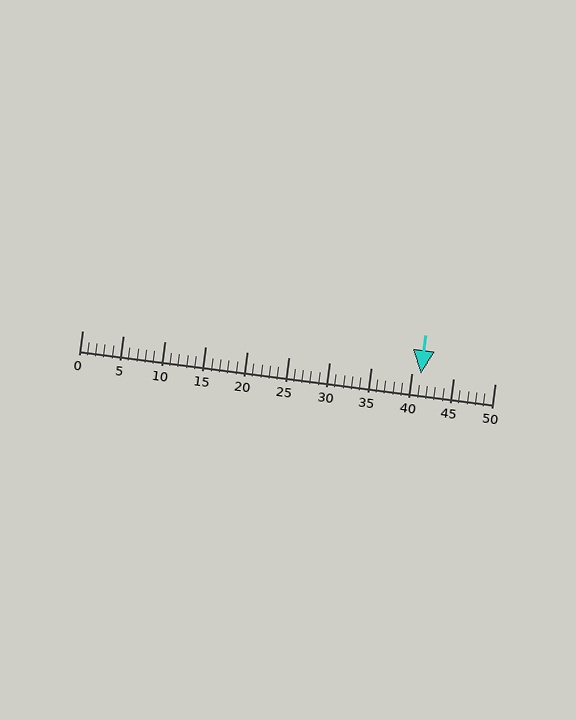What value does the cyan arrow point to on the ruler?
The cyan arrow points to approximately 41.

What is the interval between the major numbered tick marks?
The major tick marks are spaced 5 units apart.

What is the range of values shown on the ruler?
The ruler shows values from 0 to 50.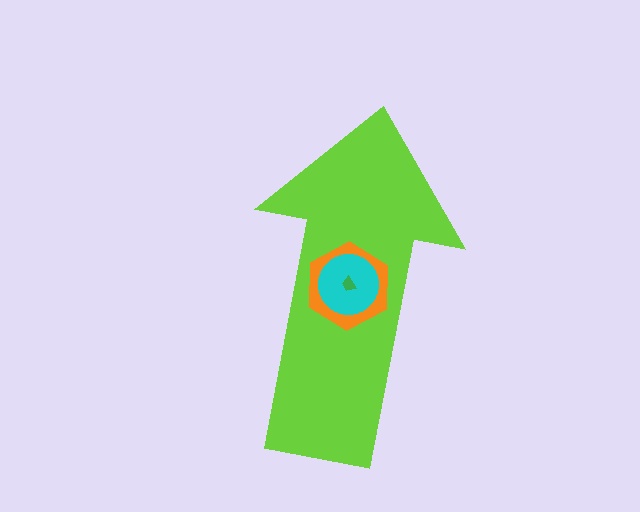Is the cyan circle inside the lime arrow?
Yes.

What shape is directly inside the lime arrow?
The orange hexagon.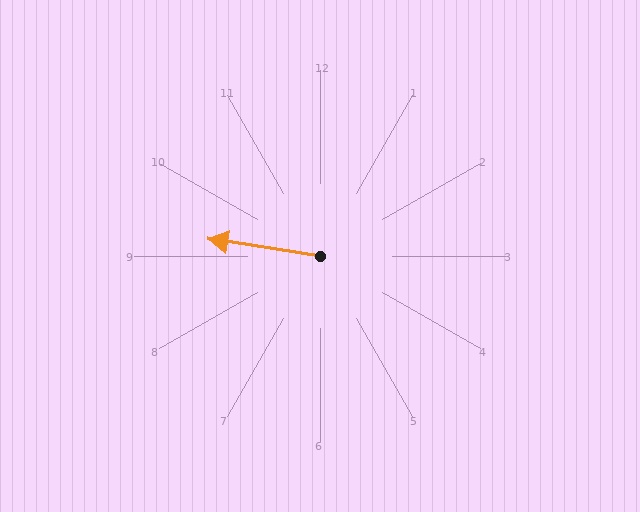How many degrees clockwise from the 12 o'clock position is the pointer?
Approximately 279 degrees.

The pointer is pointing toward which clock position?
Roughly 9 o'clock.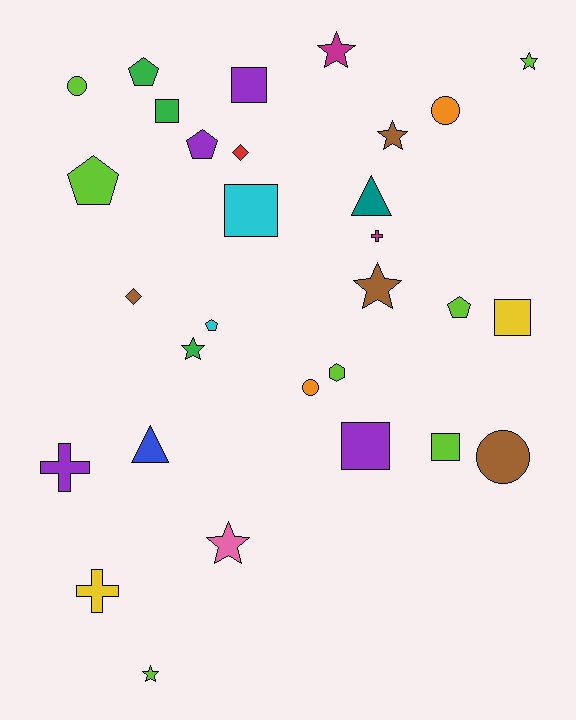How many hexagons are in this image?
There is 1 hexagon.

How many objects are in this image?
There are 30 objects.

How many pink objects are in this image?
There is 1 pink object.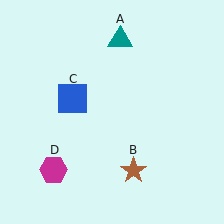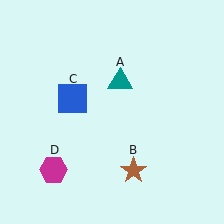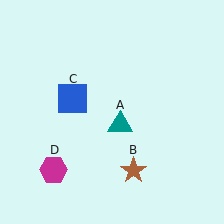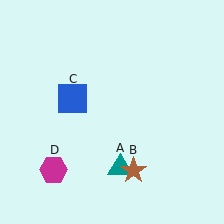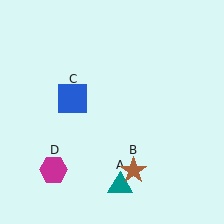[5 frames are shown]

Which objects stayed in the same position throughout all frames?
Brown star (object B) and blue square (object C) and magenta hexagon (object D) remained stationary.